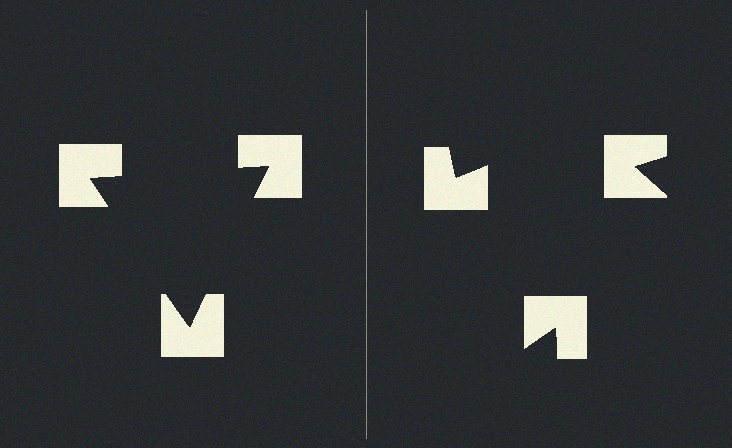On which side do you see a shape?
An illusory triangle appears on the left side. On the right side the wedge cuts are rotated, so no coherent shape forms.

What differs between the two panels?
The notched squares are positioned identically on both sides; only the wedge orientations differ. On the left they align to a triangle; on the right they are misaligned.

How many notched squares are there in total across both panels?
6 — 3 on each side.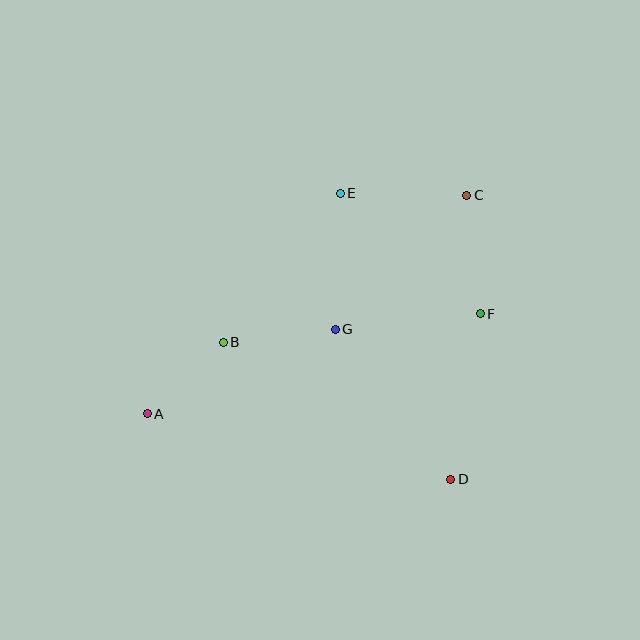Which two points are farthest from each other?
Points A and C are farthest from each other.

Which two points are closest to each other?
Points A and B are closest to each other.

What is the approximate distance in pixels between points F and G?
The distance between F and G is approximately 146 pixels.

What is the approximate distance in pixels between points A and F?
The distance between A and F is approximately 347 pixels.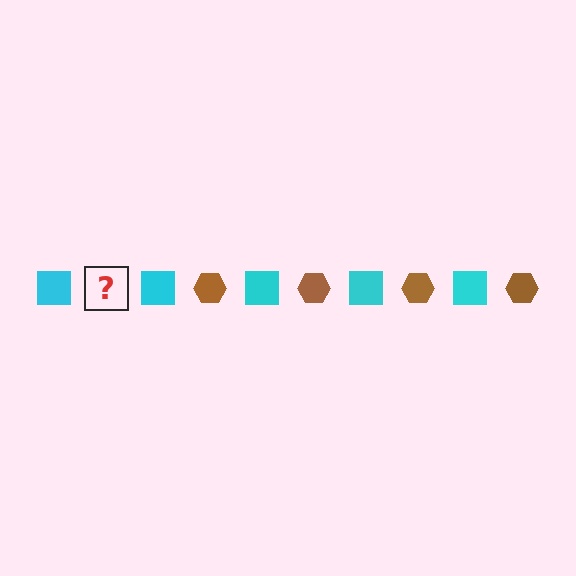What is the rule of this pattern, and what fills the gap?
The rule is that the pattern alternates between cyan square and brown hexagon. The gap should be filled with a brown hexagon.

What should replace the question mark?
The question mark should be replaced with a brown hexagon.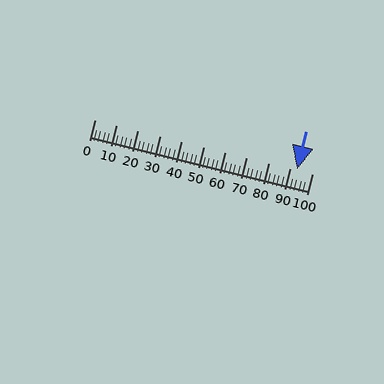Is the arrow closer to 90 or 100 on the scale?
The arrow is closer to 90.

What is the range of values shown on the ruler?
The ruler shows values from 0 to 100.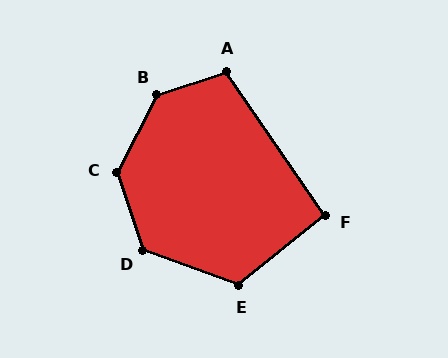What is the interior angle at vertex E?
Approximately 121 degrees (obtuse).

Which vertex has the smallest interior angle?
F, at approximately 95 degrees.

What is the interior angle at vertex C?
Approximately 134 degrees (obtuse).